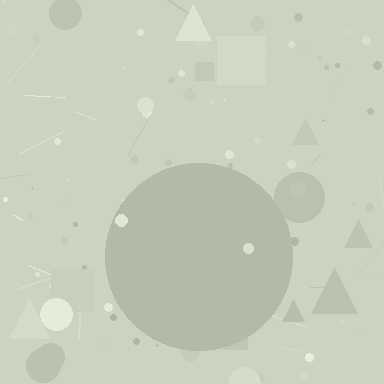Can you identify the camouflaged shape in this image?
The camouflaged shape is a circle.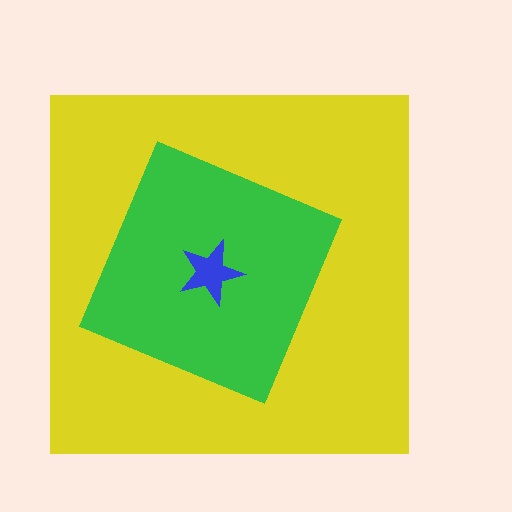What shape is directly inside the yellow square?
The green diamond.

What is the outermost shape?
The yellow square.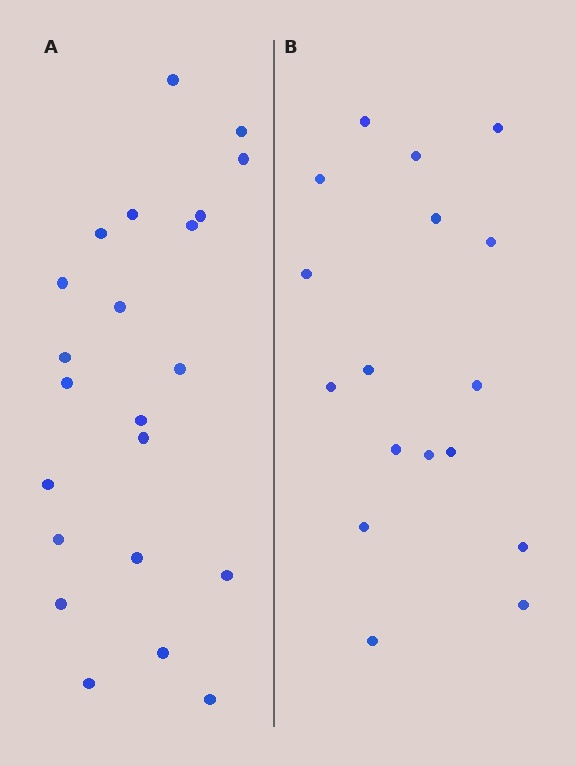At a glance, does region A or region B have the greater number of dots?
Region A (the left region) has more dots.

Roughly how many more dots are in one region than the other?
Region A has about 5 more dots than region B.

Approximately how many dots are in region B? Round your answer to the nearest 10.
About 20 dots. (The exact count is 17, which rounds to 20.)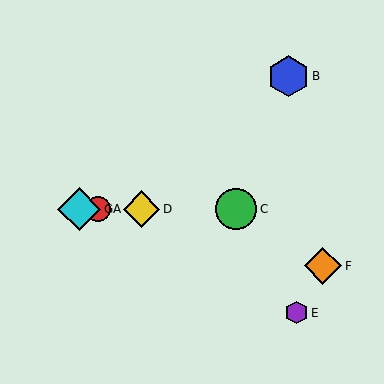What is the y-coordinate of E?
Object E is at y≈313.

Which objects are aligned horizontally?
Objects A, C, D, G are aligned horizontally.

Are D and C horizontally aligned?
Yes, both are at y≈209.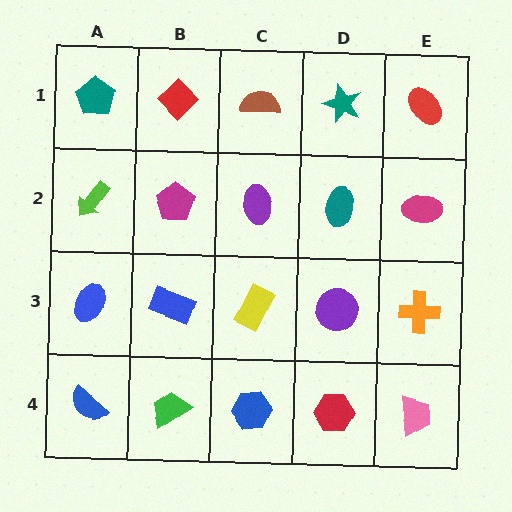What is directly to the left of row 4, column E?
A red hexagon.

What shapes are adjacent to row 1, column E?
A magenta ellipse (row 2, column E), a teal star (row 1, column D).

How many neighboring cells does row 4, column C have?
3.